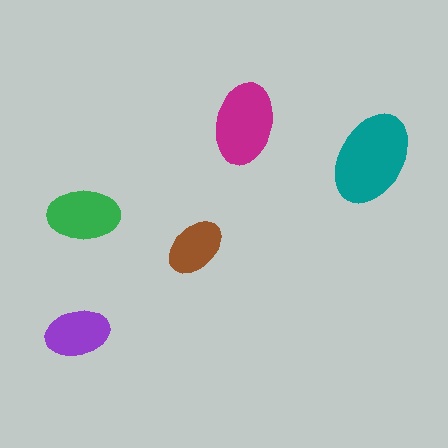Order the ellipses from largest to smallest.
the teal one, the magenta one, the green one, the purple one, the brown one.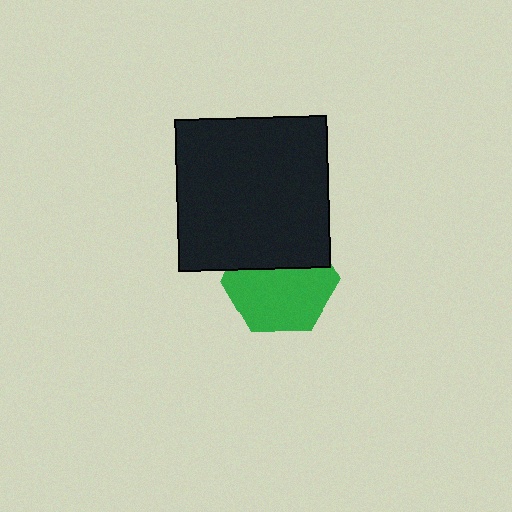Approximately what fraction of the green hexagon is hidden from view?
Roughly 37% of the green hexagon is hidden behind the black square.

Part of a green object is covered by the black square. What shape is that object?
It is a hexagon.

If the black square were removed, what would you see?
You would see the complete green hexagon.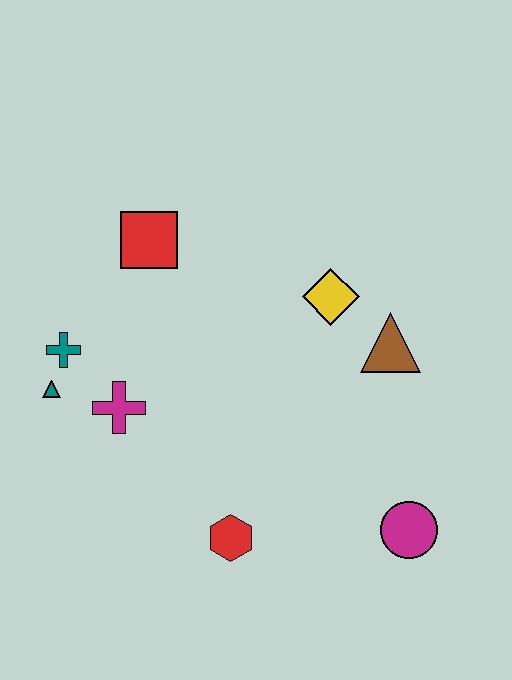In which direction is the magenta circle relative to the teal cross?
The magenta circle is to the right of the teal cross.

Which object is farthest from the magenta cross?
The magenta circle is farthest from the magenta cross.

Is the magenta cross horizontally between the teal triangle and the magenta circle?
Yes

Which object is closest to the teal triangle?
The teal cross is closest to the teal triangle.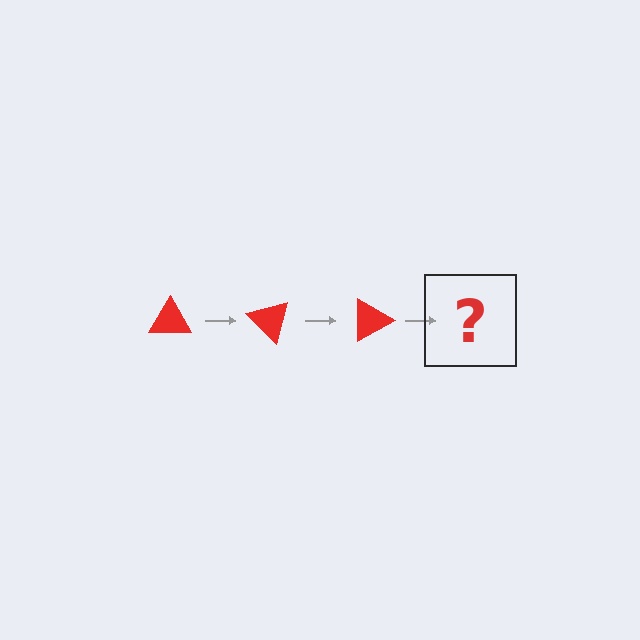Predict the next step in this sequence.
The next step is a red triangle rotated 135 degrees.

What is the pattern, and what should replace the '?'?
The pattern is that the triangle rotates 45 degrees each step. The '?' should be a red triangle rotated 135 degrees.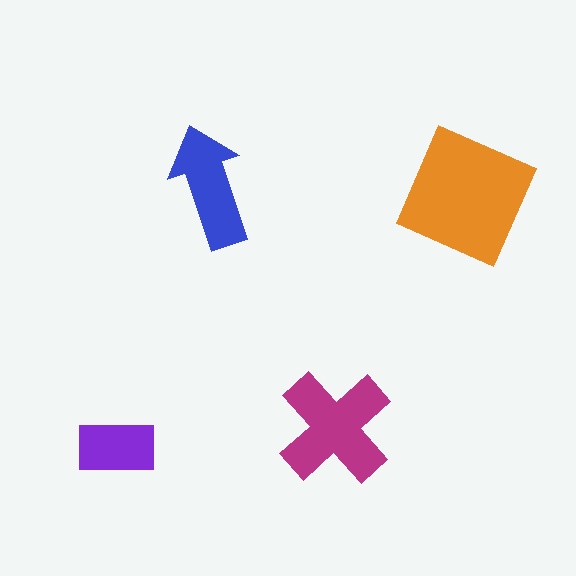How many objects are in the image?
There are 4 objects in the image.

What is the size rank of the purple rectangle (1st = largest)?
4th.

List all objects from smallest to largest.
The purple rectangle, the blue arrow, the magenta cross, the orange square.